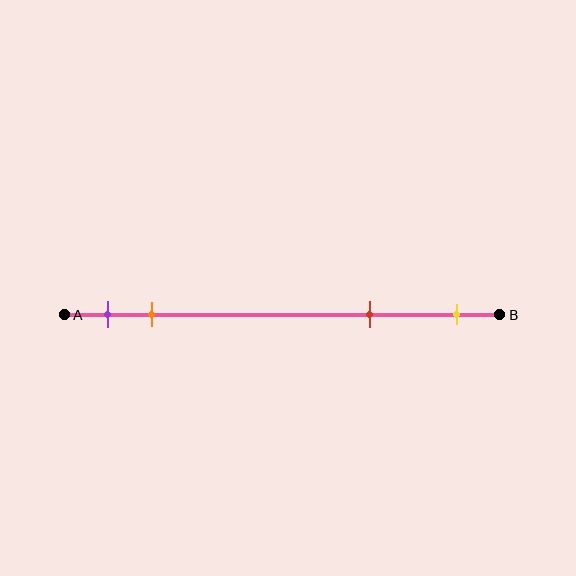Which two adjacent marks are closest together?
The purple and orange marks are the closest adjacent pair.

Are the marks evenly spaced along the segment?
No, the marks are not evenly spaced.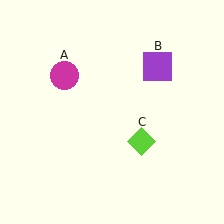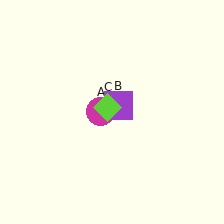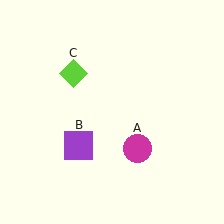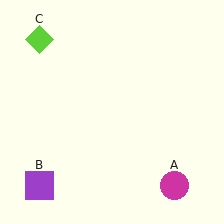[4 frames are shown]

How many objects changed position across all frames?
3 objects changed position: magenta circle (object A), purple square (object B), lime diamond (object C).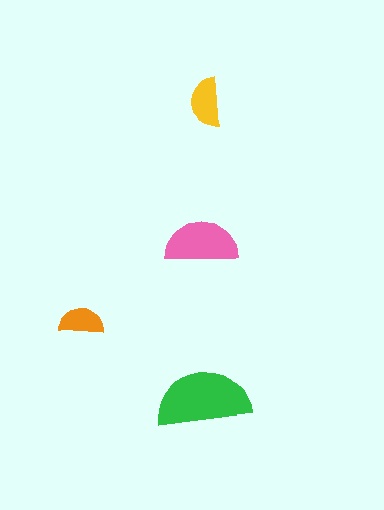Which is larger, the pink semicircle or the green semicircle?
The green one.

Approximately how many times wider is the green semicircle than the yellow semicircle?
About 2 times wider.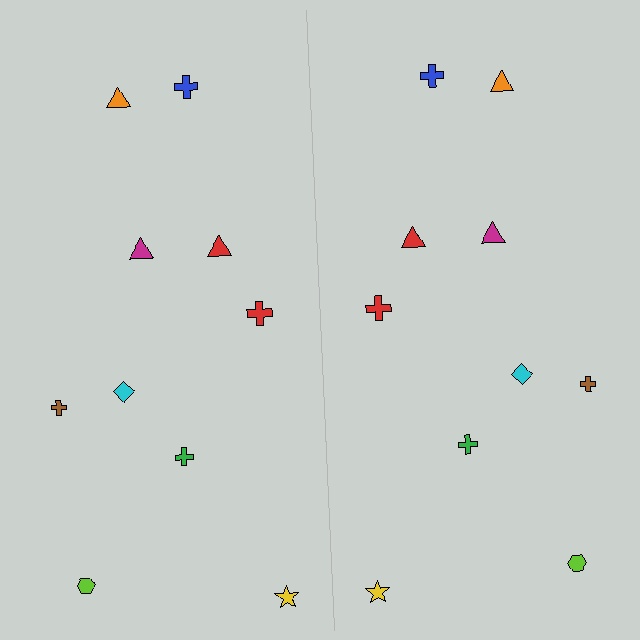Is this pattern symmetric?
Yes, this pattern has bilateral (reflection) symmetry.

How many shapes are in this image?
There are 20 shapes in this image.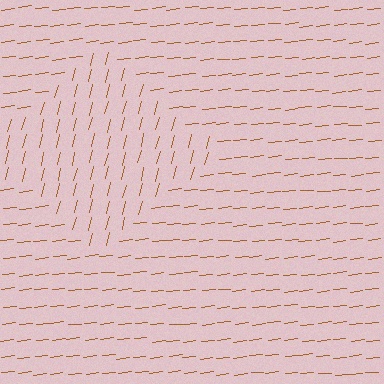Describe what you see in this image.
The image is filled with small brown line segments. A diamond region in the image has lines oriented differently from the surrounding lines, creating a visible texture boundary.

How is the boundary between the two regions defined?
The boundary is defined purely by a change in line orientation (approximately 69 degrees difference). All lines are the same color and thickness.